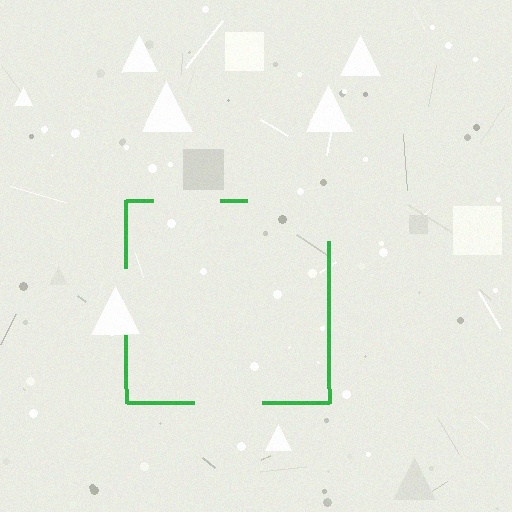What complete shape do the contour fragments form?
The contour fragments form a square.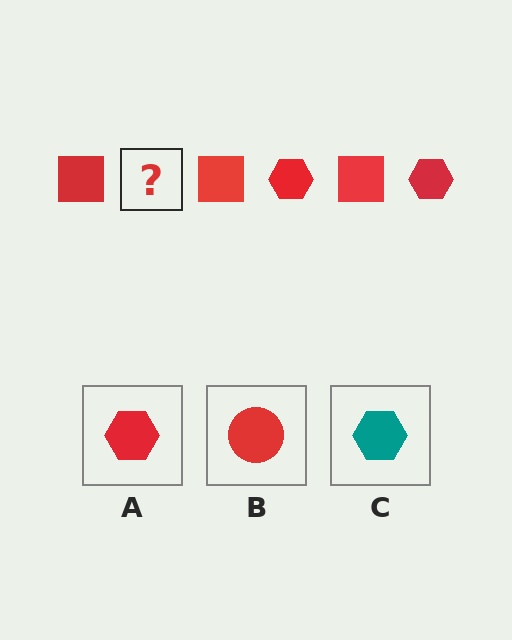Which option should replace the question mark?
Option A.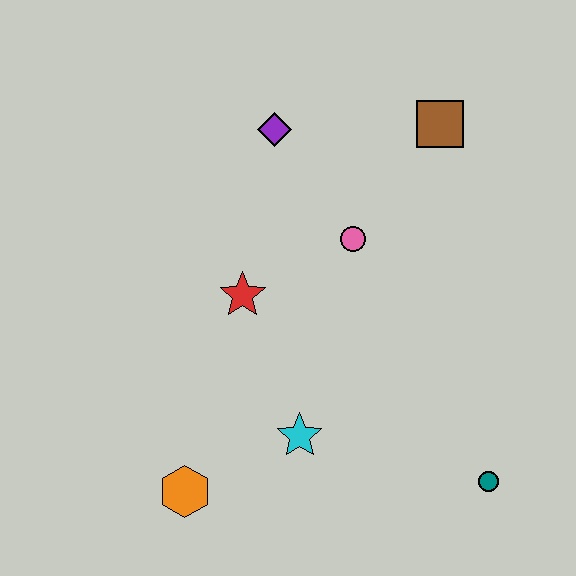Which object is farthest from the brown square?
The orange hexagon is farthest from the brown square.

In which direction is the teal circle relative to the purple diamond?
The teal circle is below the purple diamond.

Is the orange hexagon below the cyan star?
Yes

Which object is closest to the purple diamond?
The pink circle is closest to the purple diamond.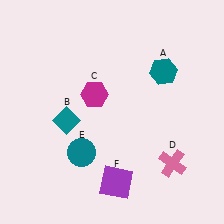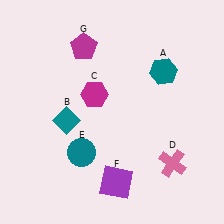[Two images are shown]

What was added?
A magenta pentagon (G) was added in Image 2.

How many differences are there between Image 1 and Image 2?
There is 1 difference between the two images.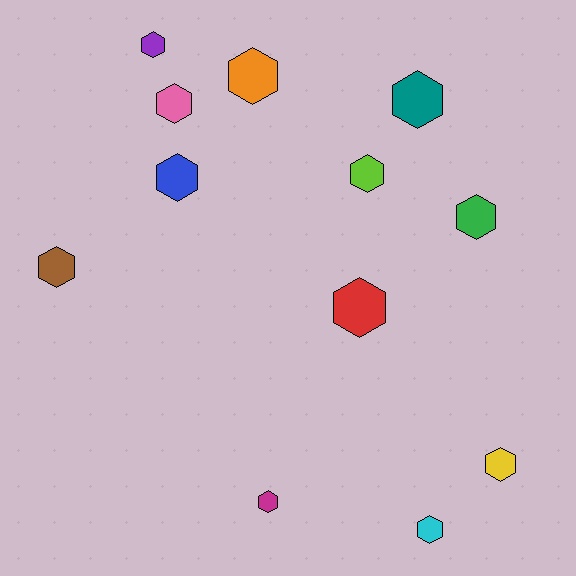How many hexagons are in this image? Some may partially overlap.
There are 12 hexagons.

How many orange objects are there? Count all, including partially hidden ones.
There is 1 orange object.